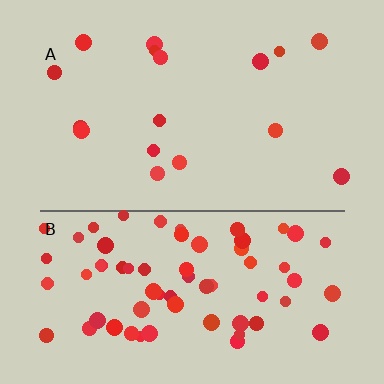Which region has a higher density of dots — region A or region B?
B (the bottom).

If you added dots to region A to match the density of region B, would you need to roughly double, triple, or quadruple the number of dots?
Approximately quadruple.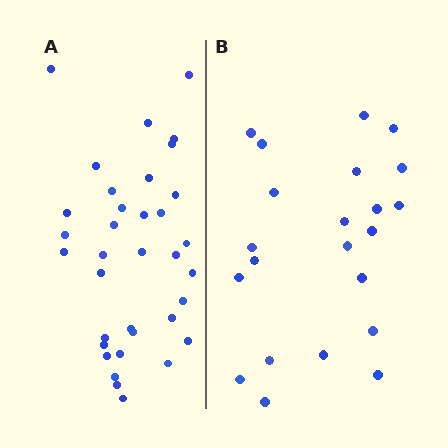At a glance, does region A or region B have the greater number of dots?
Region A (the left region) has more dots.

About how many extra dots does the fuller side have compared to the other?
Region A has approximately 15 more dots than region B.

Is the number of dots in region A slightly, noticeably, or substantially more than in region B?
Region A has substantially more. The ratio is roughly 1.6 to 1.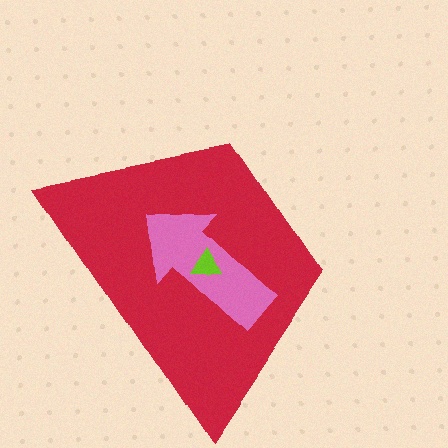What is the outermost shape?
The red trapezoid.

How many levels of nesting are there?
3.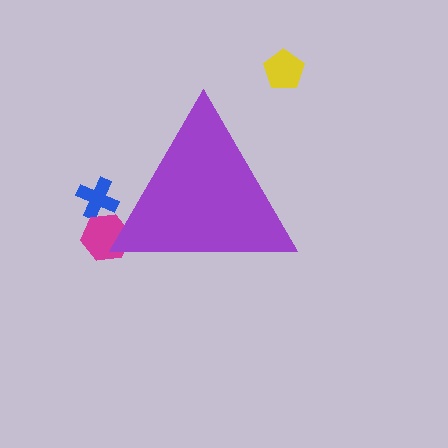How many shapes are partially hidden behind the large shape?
2 shapes are partially hidden.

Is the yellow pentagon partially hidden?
No, the yellow pentagon is fully visible.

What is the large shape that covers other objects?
A purple triangle.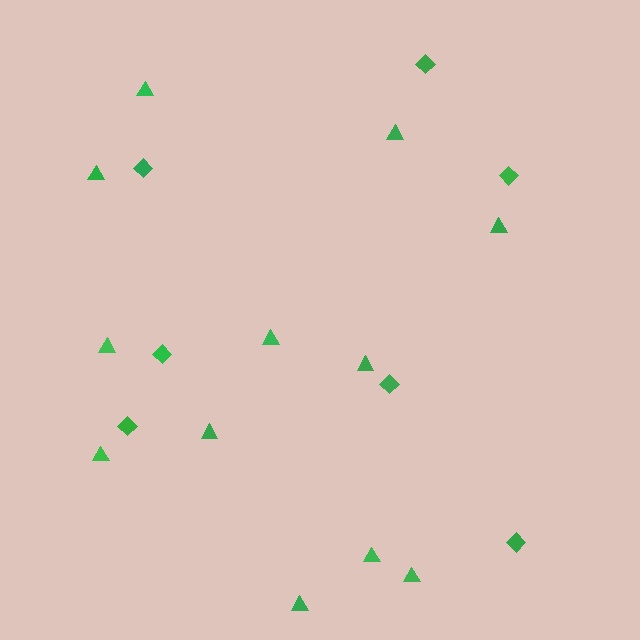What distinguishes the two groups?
There are 2 groups: one group of diamonds (7) and one group of triangles (12).